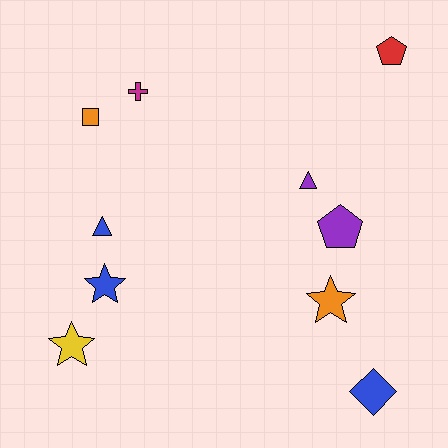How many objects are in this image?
There are 10 objects.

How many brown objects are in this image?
There are no brown objects.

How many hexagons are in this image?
There are no hexagons.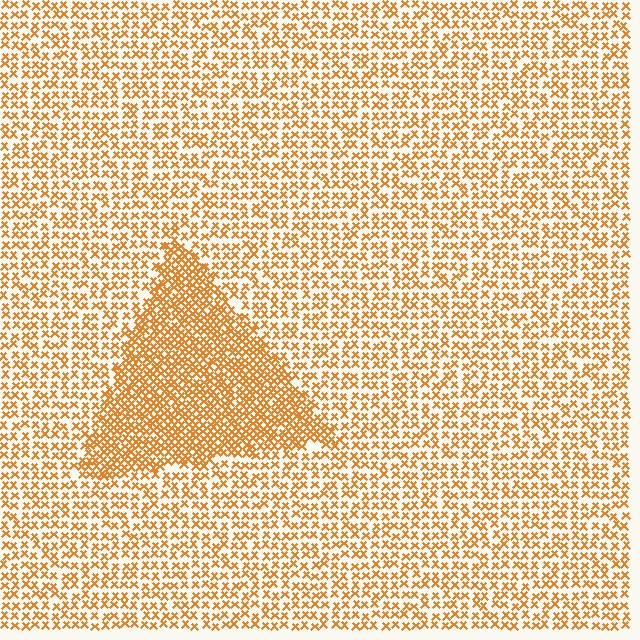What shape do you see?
I see a triangle.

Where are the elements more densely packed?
The elements are more densely packed inside the triangle boundary.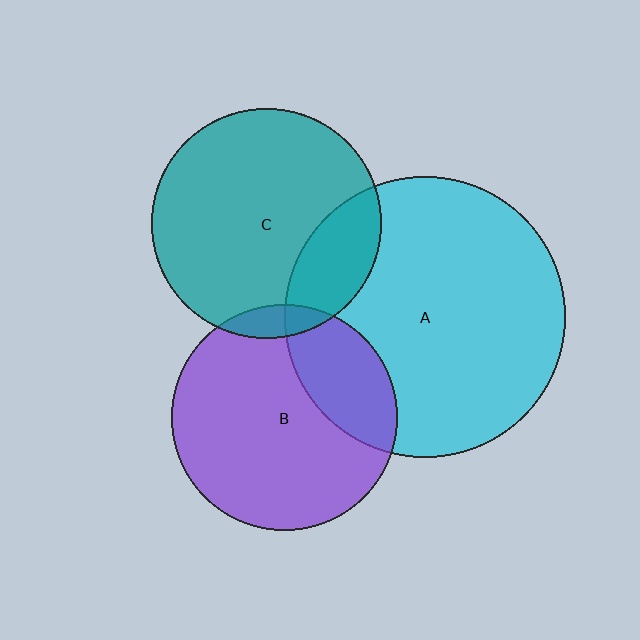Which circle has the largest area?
Circle A (cyan).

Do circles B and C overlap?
Yes.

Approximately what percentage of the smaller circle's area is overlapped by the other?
Approximately 5%.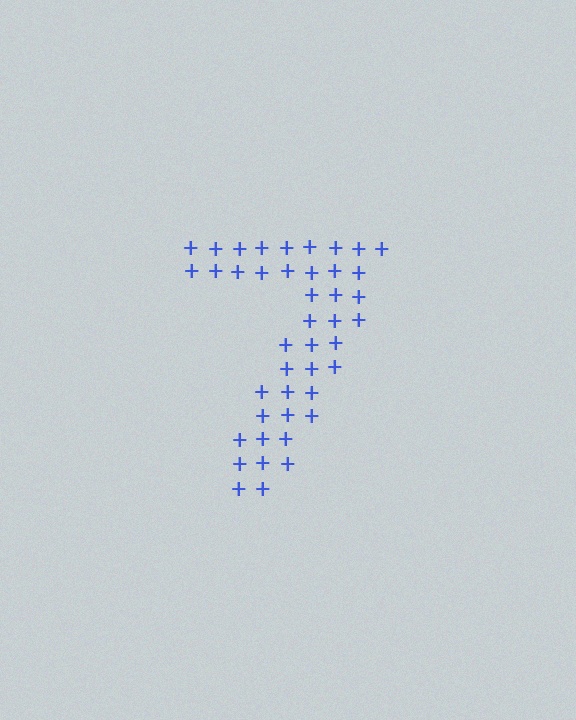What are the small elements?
The small elements are plus signs.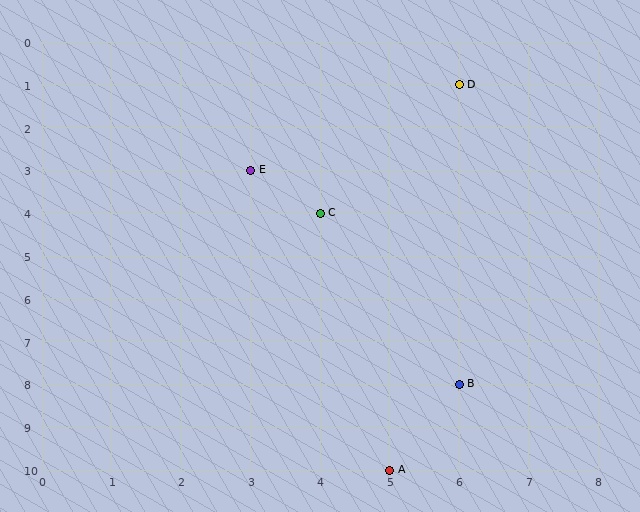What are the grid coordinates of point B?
Point B is at grid coordinates (6, 8).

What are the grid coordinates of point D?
Point D is at grid coordinates (6, 1).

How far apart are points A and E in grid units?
Points A and E are 2 columns and 7 rows apart (about 7.3 grid units diagonally).